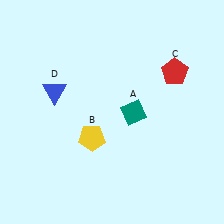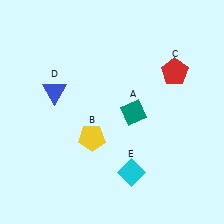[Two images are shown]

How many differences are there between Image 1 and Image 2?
There is 1 difference between the two images.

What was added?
A cyan diamond (E) was added in Image 2.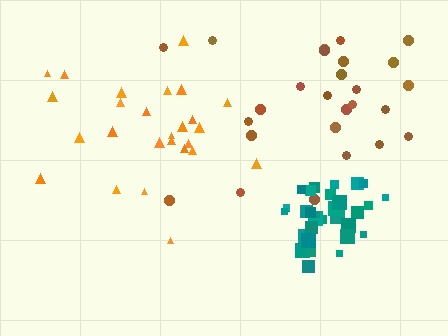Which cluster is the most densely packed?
Teal.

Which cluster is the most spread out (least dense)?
Orange.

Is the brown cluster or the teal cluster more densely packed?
Teal.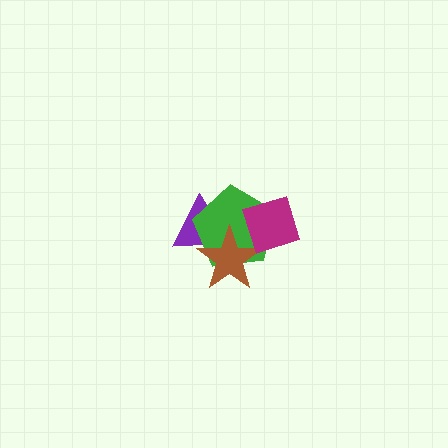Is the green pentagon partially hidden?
Yes, it is partially covered by another shape.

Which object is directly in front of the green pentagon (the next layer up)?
The brown star is directly in front of the green pentagon.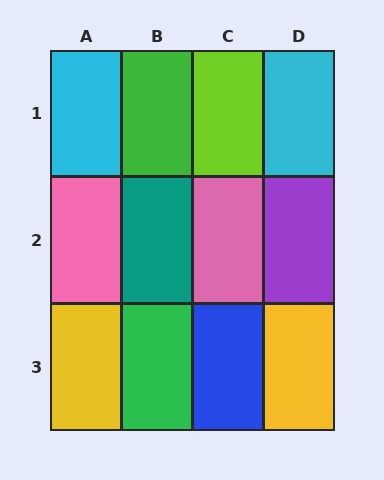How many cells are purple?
1 cell is purple.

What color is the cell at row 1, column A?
Cyan.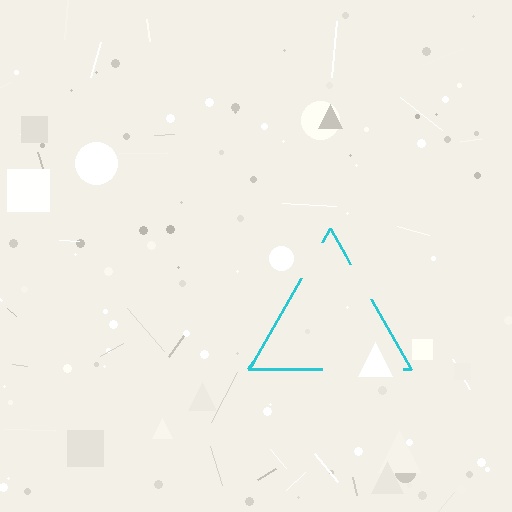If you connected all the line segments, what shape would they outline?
They would outline a triangle.